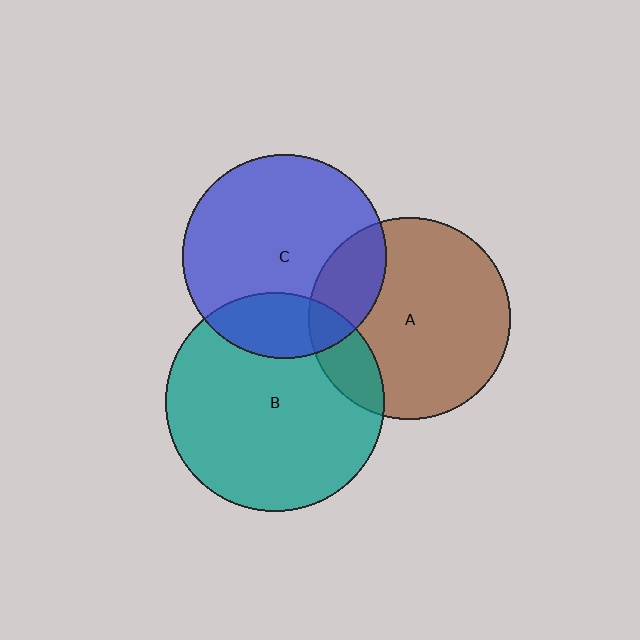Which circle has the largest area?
Circle B (teal).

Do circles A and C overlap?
Yes.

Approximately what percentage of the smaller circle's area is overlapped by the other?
Approximately 20%.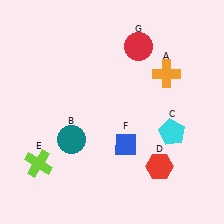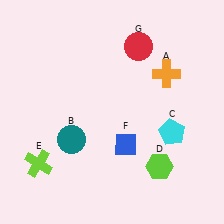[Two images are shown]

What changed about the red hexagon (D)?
In Image 1, D is red. In Image 2, it changed to lime.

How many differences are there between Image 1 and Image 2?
There is 1 difference between the two images.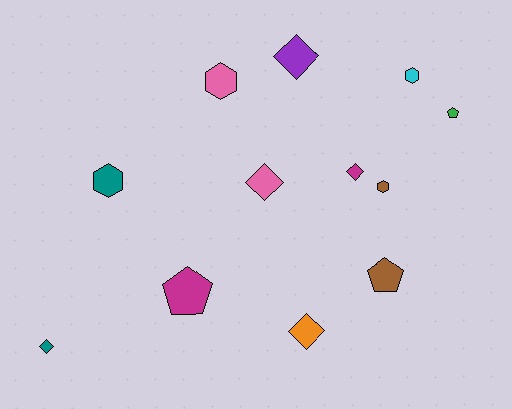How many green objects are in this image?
There is 1 green object.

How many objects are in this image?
There are 12 objects.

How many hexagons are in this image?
There are 4 hexagons.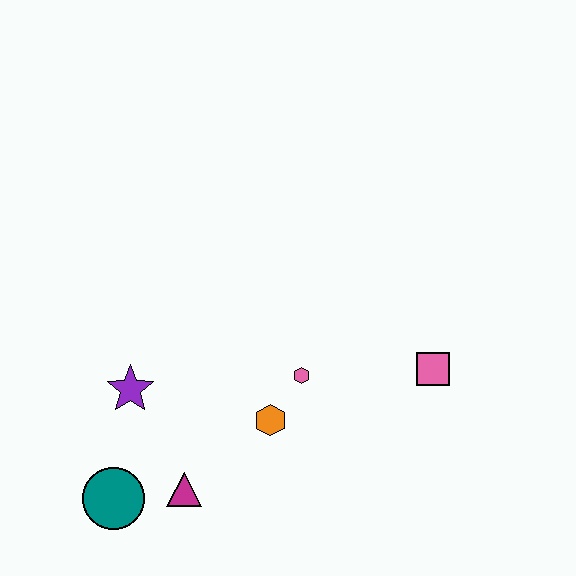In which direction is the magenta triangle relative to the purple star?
The magenta triangle is below the purple star.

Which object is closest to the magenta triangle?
The teal circle is closest to the magenta triangle.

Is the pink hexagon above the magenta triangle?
Yes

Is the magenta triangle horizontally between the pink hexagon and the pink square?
No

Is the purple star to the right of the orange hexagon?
No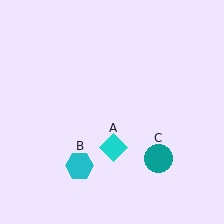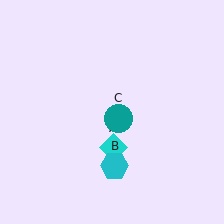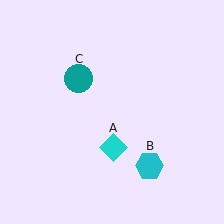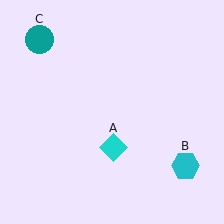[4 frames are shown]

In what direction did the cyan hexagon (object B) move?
The cyan hexagon (object B) moved right.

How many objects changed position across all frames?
2 objects changed position: cyan hexagon (object B), teal circle (object C).